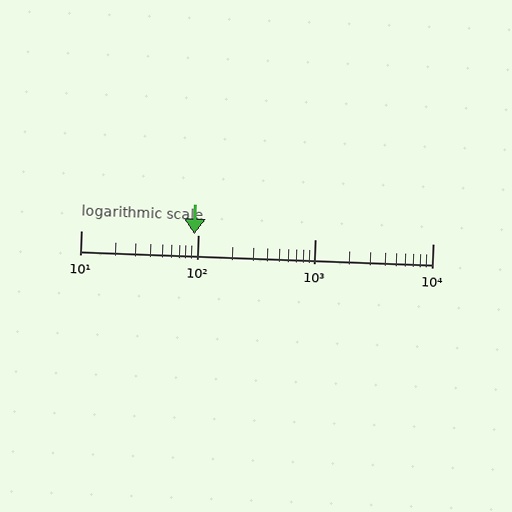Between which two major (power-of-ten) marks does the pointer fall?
The pointer is between 10 and 100.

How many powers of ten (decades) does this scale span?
The scale spans 3 decades, from 10 to 10000.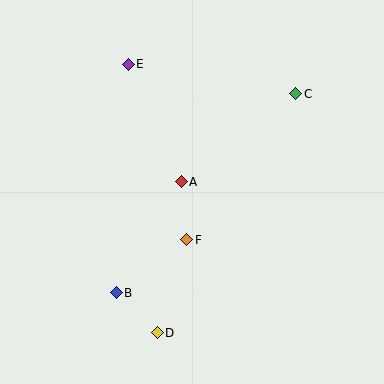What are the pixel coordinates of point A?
Point A is at (181, 182).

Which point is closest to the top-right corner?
Point C is closest to the top-right corner.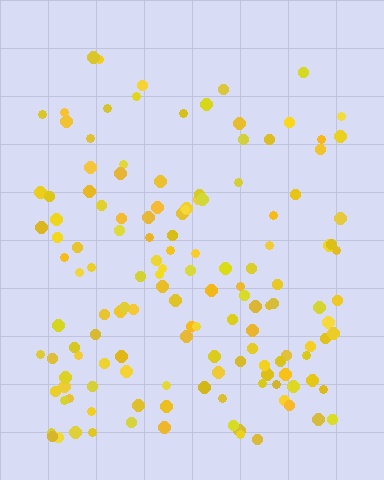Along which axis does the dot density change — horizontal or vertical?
Vertical.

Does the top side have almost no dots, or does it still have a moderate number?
Still a moderate number, just noticeably fewer than the bottom.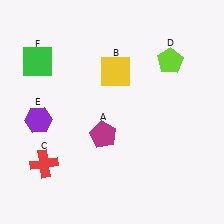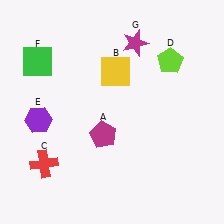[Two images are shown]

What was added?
A magenta star (G) was added in Image 2.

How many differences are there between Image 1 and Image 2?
There is 1 difference between the two images.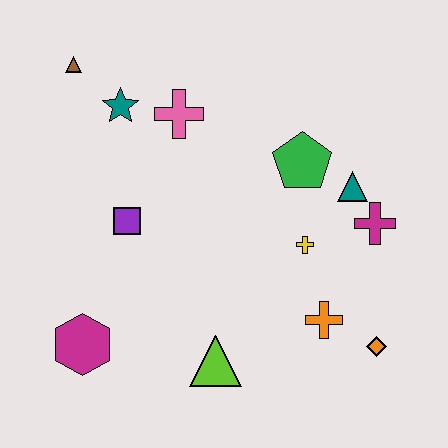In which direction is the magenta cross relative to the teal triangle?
The magenta cross is below the teal triangle.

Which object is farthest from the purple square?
The orange diamond is farthest from the purple square.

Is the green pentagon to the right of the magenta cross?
No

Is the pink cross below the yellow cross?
No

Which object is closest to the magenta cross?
The teal triangle is closest to the magenta cross.